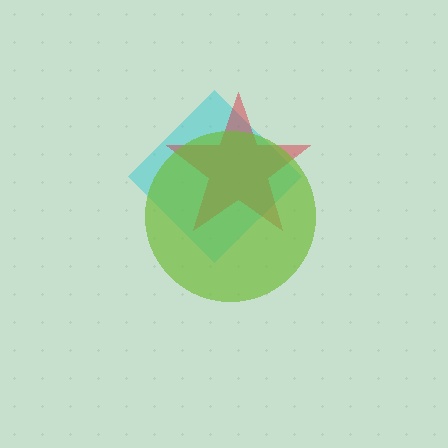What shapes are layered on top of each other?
The layered shapes are: a cyan diamond, a red star, a lime circle.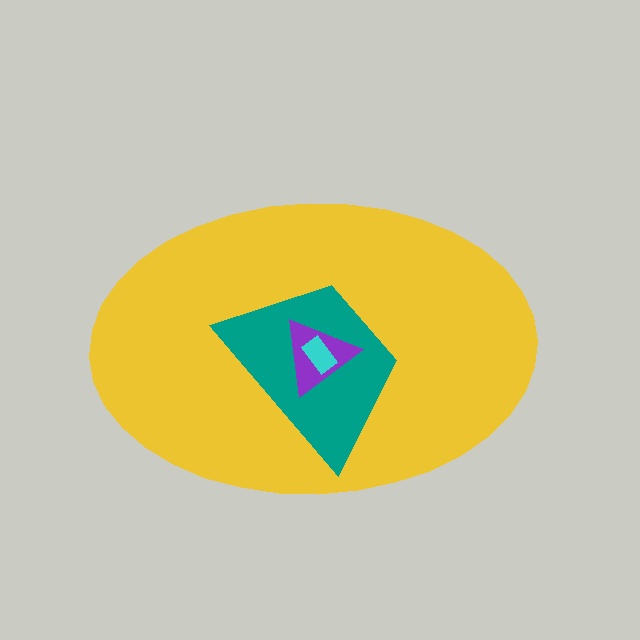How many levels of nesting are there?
4.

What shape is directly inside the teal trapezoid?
The purple triangle.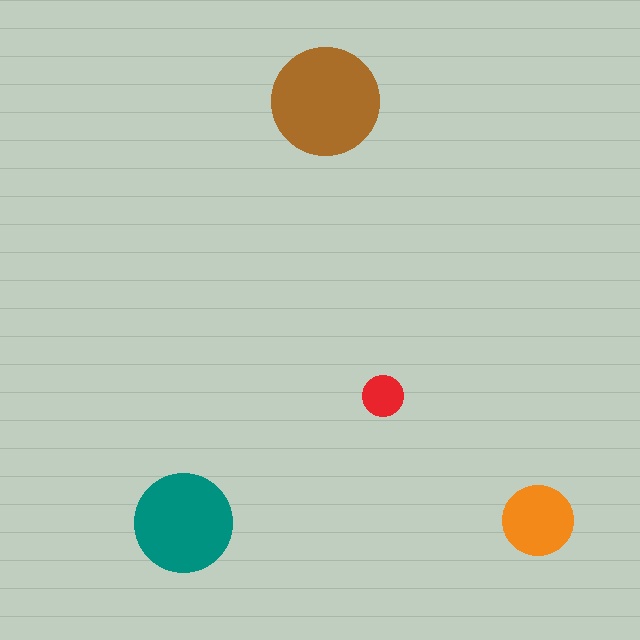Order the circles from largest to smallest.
the brown one, the teal one, the orange one, the red one.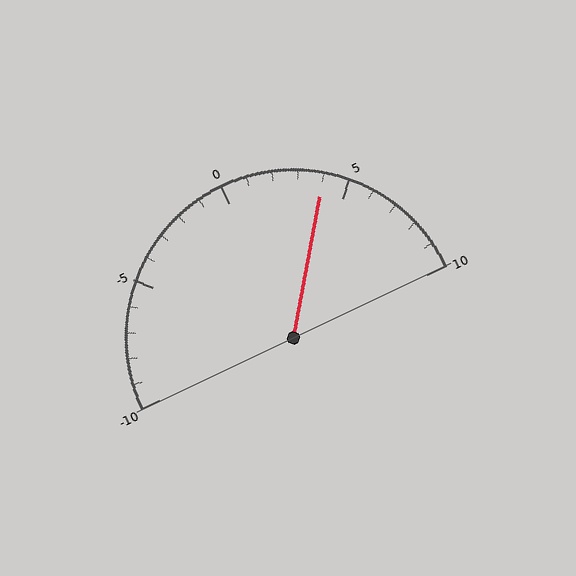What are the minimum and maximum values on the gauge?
The gauge ranges from -10 to 10.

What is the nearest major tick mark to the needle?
The nearest major tick mark is 5.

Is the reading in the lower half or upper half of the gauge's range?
The reading is in the upper half of the range (-10 to 10).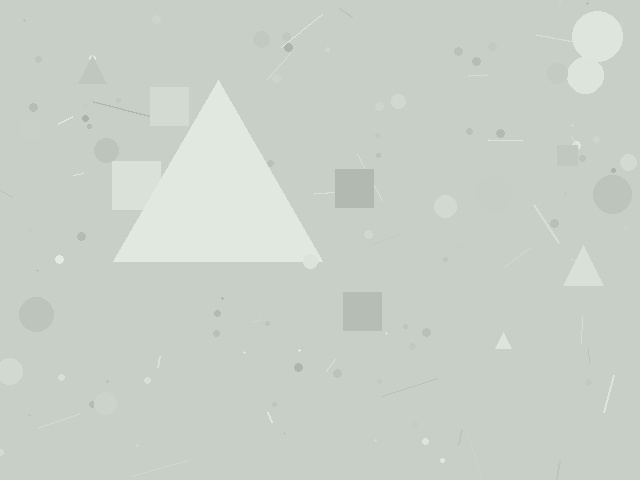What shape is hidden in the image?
A triangle is hidden in the image.